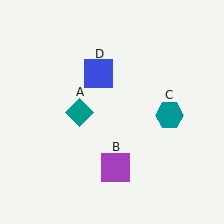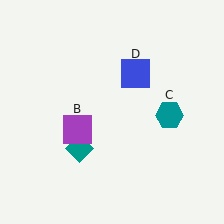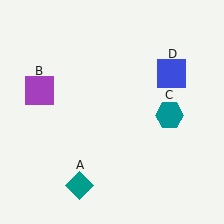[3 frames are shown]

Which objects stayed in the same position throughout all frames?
Teal hexagon (object C) remained stationary.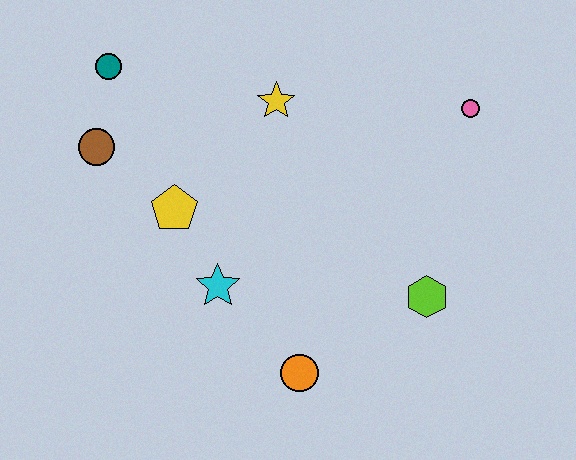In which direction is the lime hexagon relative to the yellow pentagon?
The lime hexagon is to the right of the yellow pentagon.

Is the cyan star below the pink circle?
Yes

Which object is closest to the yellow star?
The yellow pentagon is closest to the yellow star.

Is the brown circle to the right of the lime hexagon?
No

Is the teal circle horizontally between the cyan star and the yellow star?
No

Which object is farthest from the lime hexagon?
The teal circle is farthest from the lime hexagon.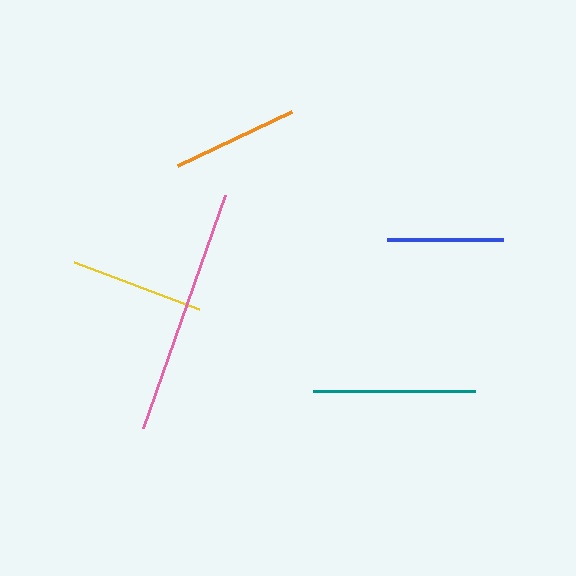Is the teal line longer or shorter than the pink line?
The pink line is longer than the teal line.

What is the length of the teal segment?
The teal segment is approximately 162 pixels long.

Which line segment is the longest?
The pink line is the longest at approximately 247 pixels.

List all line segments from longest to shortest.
From longest to shortest: pink, teal, yellow, orange, blue.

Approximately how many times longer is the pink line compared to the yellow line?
The pink line is approximately 1.8 times the length of the yellow line.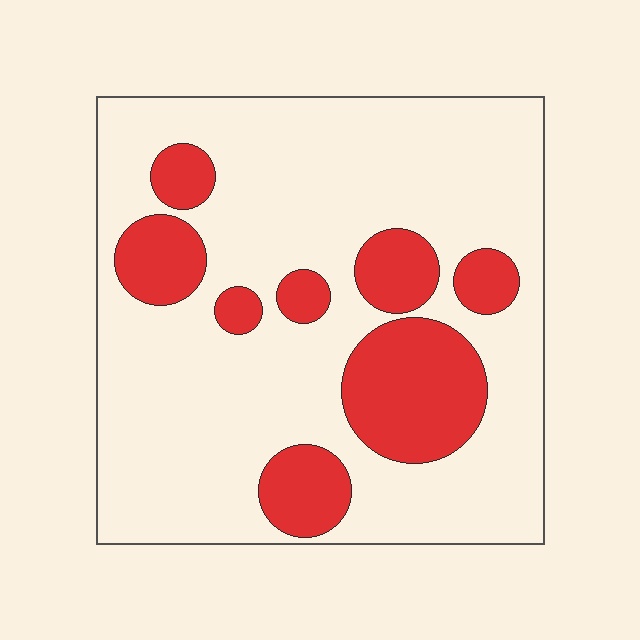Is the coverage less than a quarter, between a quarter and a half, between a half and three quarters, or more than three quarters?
Less than a quarter.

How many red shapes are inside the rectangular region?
8.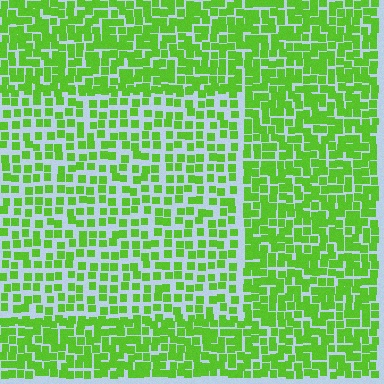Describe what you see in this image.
The image contains small lime elements arranged at two different densities. A rectangle-shaped region is visible where the elements are less densely packed than the surrounding area.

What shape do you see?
I see a rectangle.